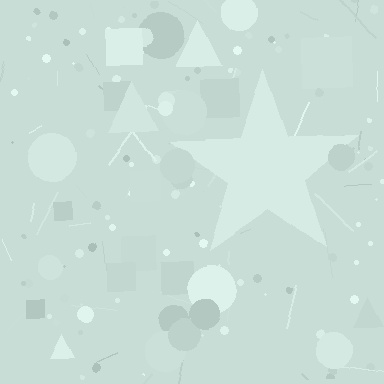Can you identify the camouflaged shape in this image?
The camouflaged shape is a star.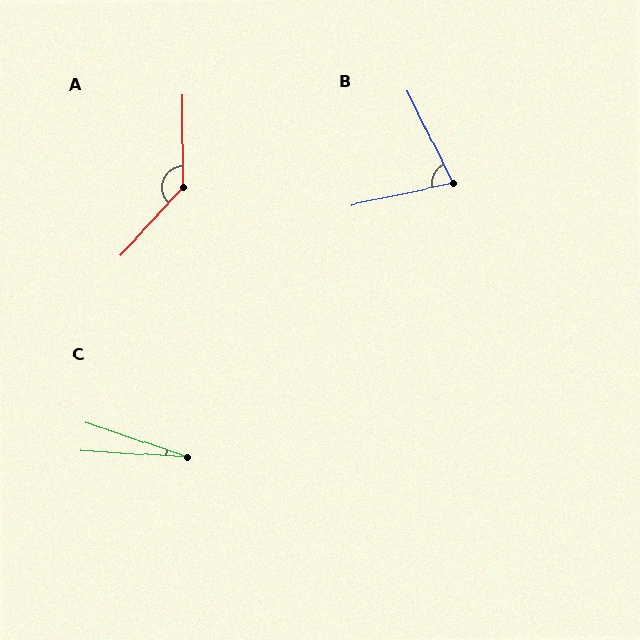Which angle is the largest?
A, at approximately 137 degrees.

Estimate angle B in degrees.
Approximately 76 degrees.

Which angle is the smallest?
C, at approximately 15 degrees.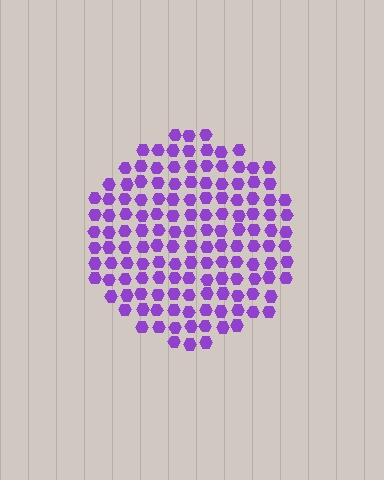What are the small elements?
The small elements are hexagons.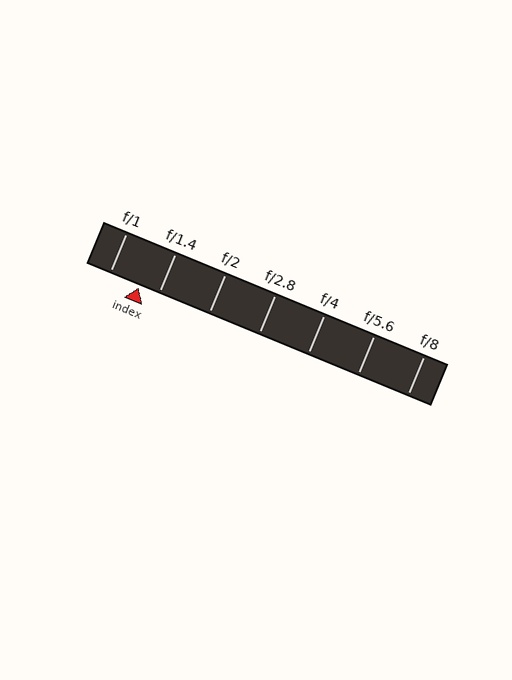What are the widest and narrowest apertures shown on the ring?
The widest aperture shown is f/1 and the narrowest is f/8.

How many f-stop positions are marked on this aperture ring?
There are 7 f-stop positions marked.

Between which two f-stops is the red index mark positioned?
The index mark is between f/1 and f/1.4.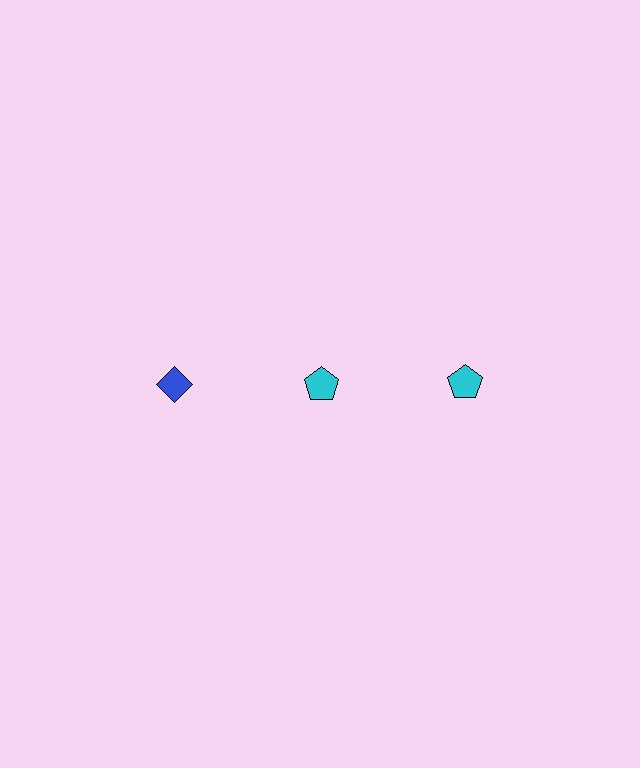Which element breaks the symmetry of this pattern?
The blue diamond in the top row, leftmost column breaks the symmetry. All other shapes are cyan pentagons.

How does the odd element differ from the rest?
It differs in both color (blue instead of cyan) and shape (diamond instead of pentagon).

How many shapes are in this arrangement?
There are 3 shapes arranged in a grid pattern.